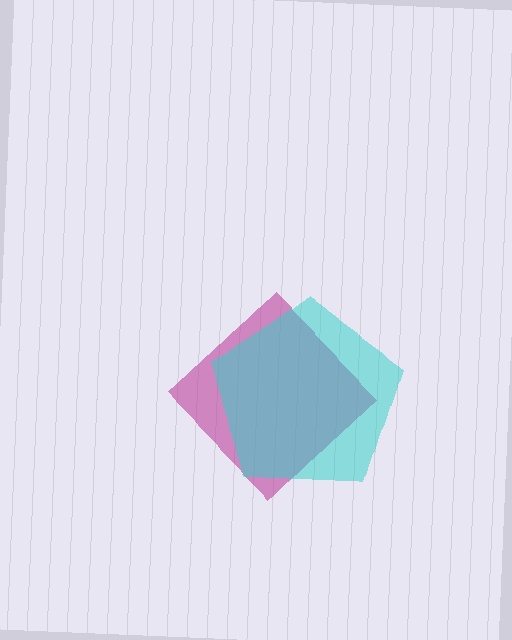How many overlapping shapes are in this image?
There are 2 overlapping shapes in the image.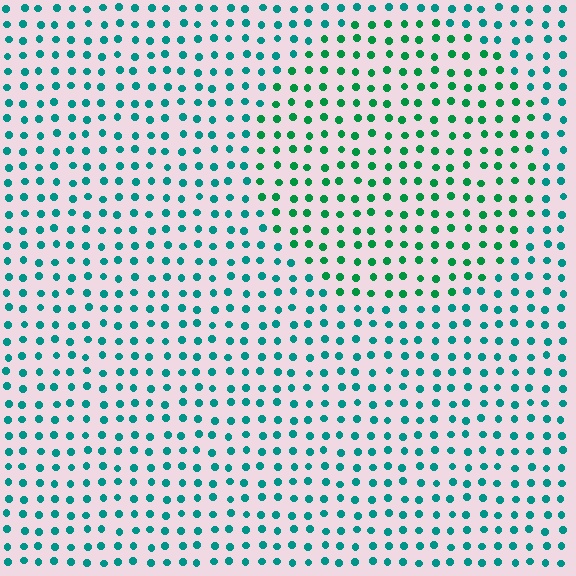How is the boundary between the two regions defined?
The boundary is defined purely by a slight shift in hue (about 30 degrees). Spacing, size, and orientation are identical on both sides.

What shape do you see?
I see a circle.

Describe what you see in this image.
The image is filled with small teal elements in a uniform arrangement. A circle-shaped region is visible where the elements are tinted to a slightly different hue, forming a subtle color boundary.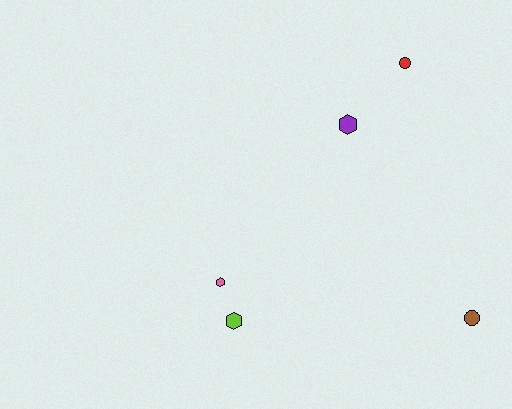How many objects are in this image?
There are 5 objects.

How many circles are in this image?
There are 2 circles.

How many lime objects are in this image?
There is 1 lime object.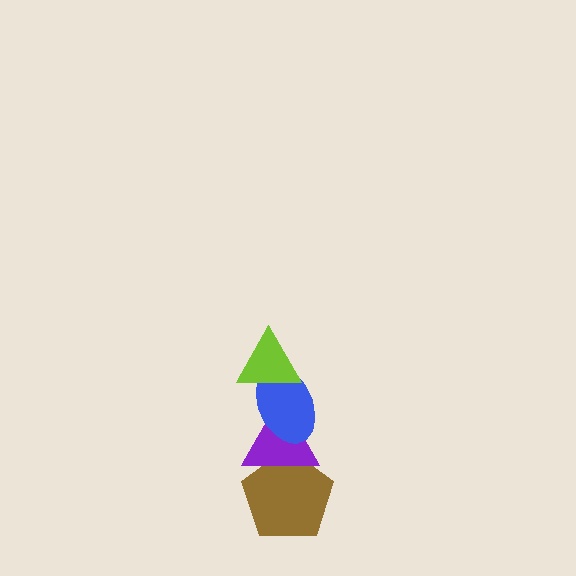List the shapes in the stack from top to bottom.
From top to bottom: the lime triangle, the blue ellipse, the purple triangle, the brown pentagon.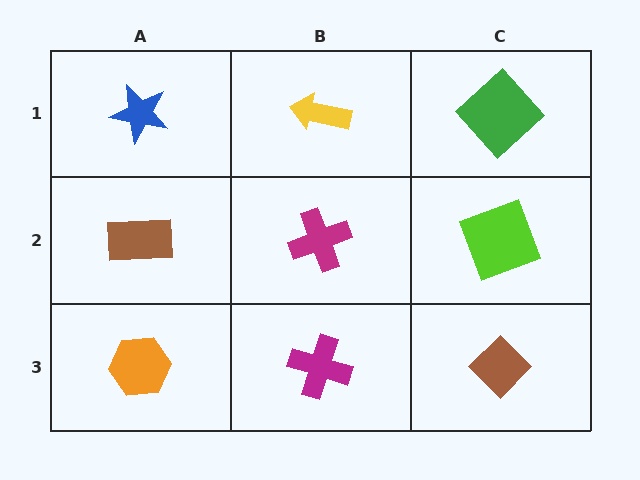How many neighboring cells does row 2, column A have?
3.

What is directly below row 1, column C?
A lime square.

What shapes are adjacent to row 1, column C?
A lime square (row 2, column C), a yellow arrow (row 1, column B).